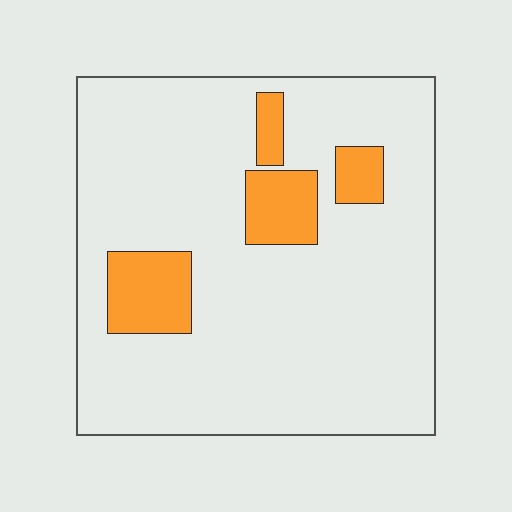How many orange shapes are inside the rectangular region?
4.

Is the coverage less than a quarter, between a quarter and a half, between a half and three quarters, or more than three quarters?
Less than a quarter.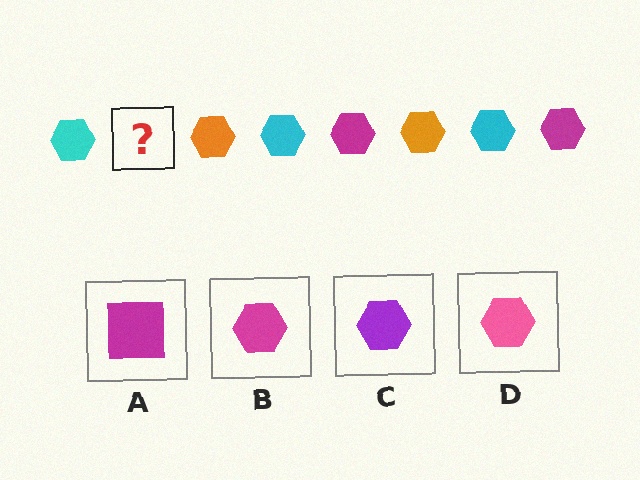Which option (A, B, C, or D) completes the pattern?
B.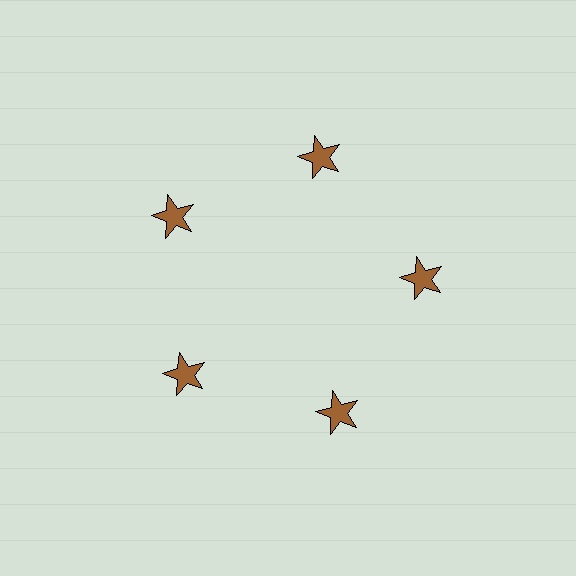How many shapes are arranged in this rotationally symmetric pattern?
There are 5 shapes, arranged in 5 groups of 1.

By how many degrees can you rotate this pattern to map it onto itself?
The pattern maps onto itself every 72 degrees of rotation.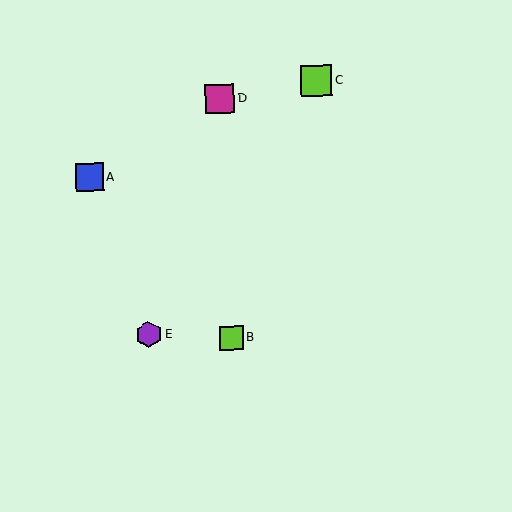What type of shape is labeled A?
Shape A is a blue square.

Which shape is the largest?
The lime square (labeled C) is the largest.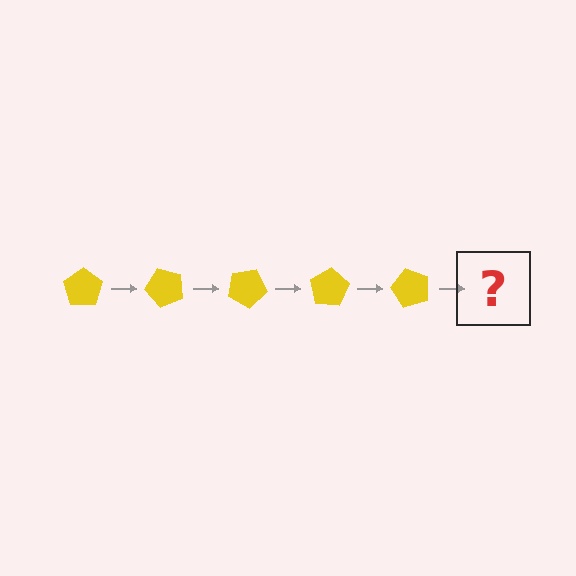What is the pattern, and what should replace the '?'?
The pattern is that the pentagon rotates 50 degrees each step. The '?' should be a yellow pentagon rotated 250 degrees.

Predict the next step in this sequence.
The next step is a yellow pentagon rotated 250 degrees.